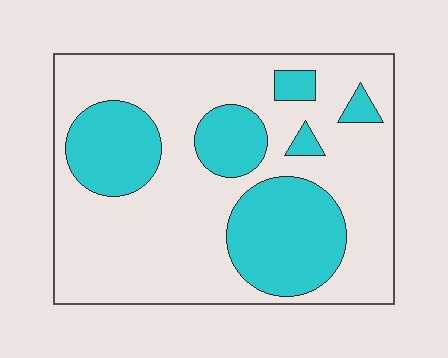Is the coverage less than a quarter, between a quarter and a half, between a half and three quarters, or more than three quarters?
Between a quarter and a half.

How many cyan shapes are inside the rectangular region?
6.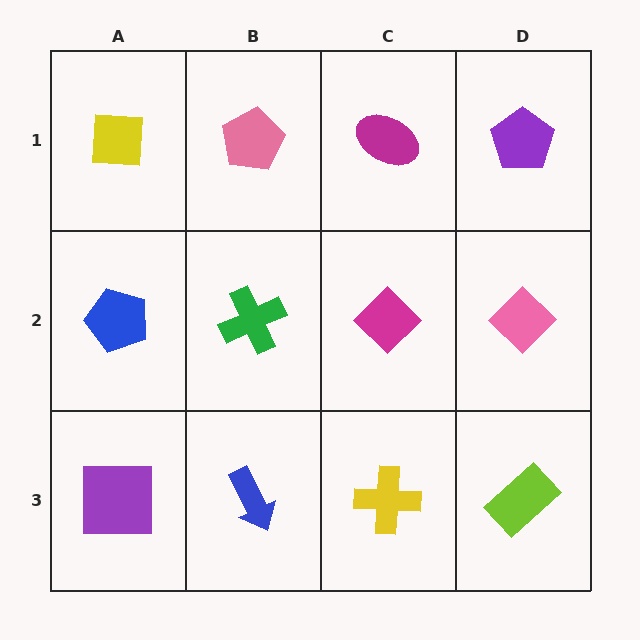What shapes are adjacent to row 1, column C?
A magenta diamond (row 2, column C), a pink pentagon (row 1, column B), a purple pentagon (row 1, column D).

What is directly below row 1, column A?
A blue pentagon.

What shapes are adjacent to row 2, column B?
A pink pentagon (row 1, column B), a blue arrow (row 3, column B), a blue pentagon (row 2, column A), a magenta diamond (row 2, column C).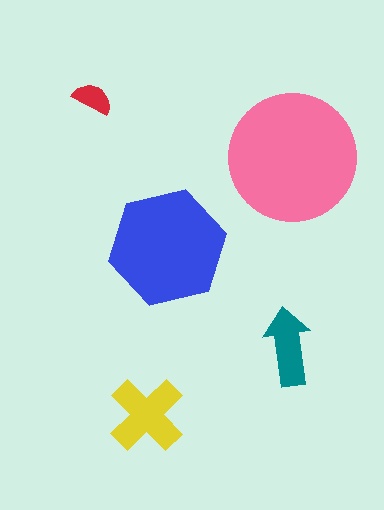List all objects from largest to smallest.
The pink circle, the blue hexagon, the yellow cross, the teal arrow, the red semicircle.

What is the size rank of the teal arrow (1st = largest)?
4th.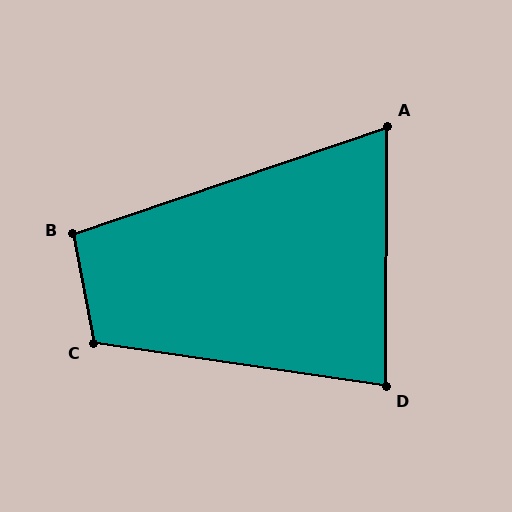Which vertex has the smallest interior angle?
A, at approximately 71 degrees.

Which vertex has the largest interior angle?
C, at approximately 109 degrees.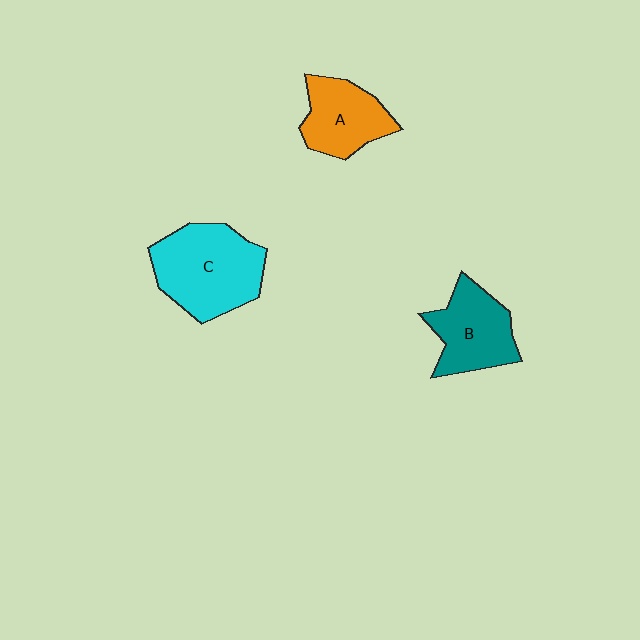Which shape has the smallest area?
Shape A (orange).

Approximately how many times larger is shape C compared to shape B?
Approximately 1.4 times.